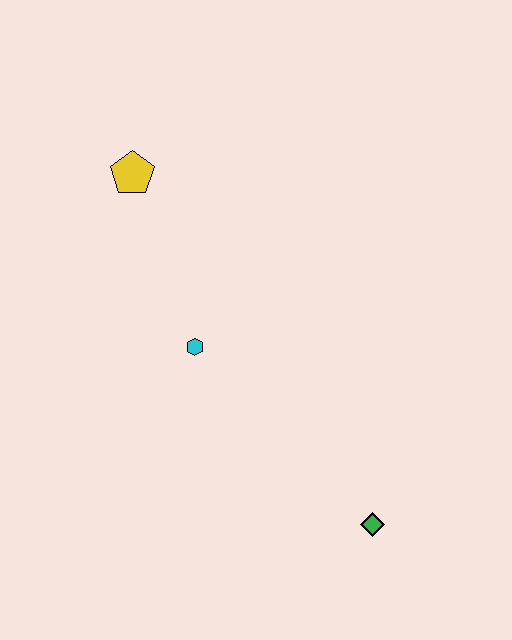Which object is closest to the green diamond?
The cyan hexagon is closest to the green diamond.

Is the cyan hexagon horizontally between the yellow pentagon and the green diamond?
Yes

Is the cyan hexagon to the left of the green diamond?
Yes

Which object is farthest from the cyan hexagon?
The green diamond is farthest from the cyan hexagon.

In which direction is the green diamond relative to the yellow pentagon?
The green diamond is below the yellow pentagon.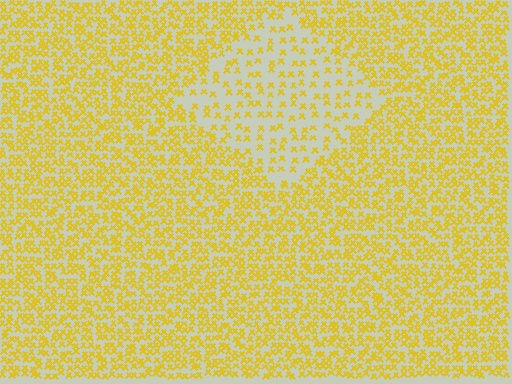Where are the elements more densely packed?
The elements are more densely packed outside the diamond boundary.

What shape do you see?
I see a diamond.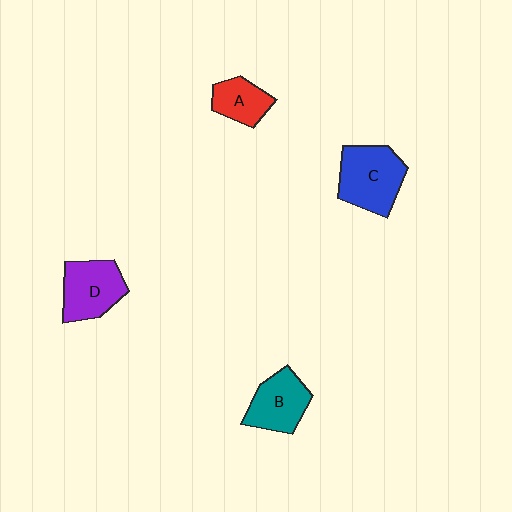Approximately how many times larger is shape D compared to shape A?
Approximately 1.5 times.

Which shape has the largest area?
Shape C (blue).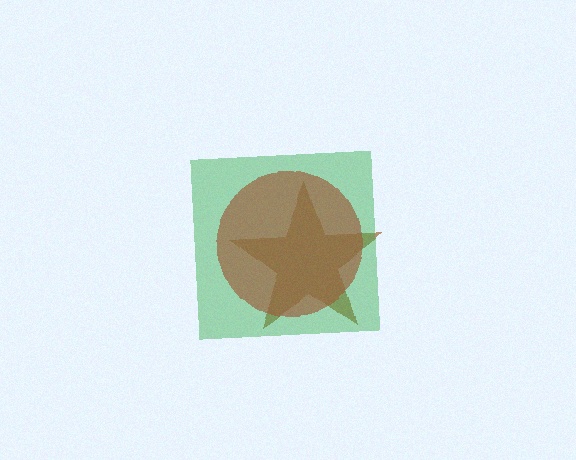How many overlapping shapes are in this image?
There are 3 overlapping shapes in the image.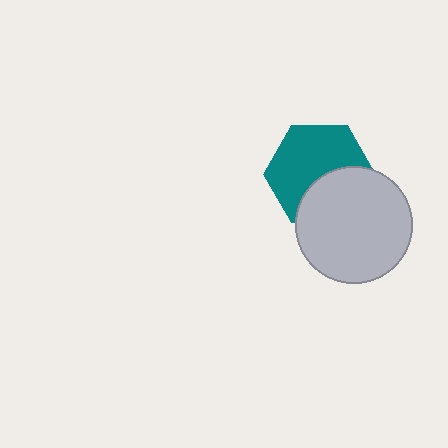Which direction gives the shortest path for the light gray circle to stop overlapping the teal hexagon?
Moving down gives the shortest separation.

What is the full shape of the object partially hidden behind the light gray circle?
The partially hidden object is a teal hexagon.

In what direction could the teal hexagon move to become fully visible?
The teal hexagon could move up. That would shift it out from behind the light gray circle entirely.